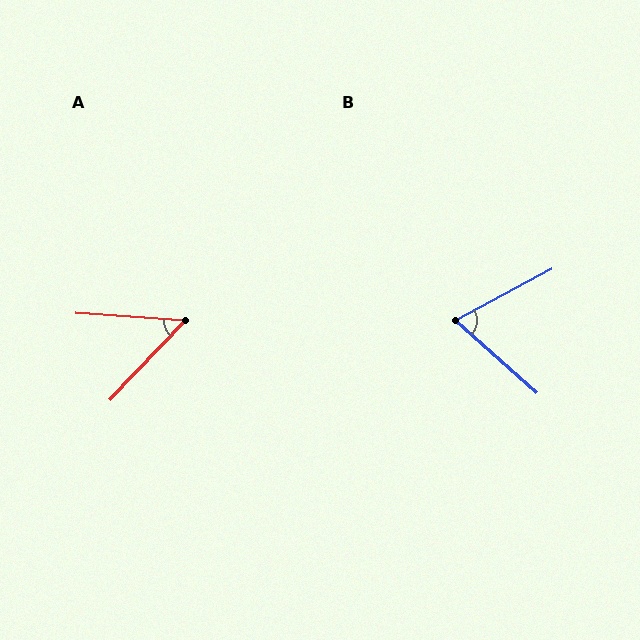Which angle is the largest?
B, at approximately 70 degrees.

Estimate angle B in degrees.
Approximately 70 degrees.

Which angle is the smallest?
A, at approximately 50 degrees.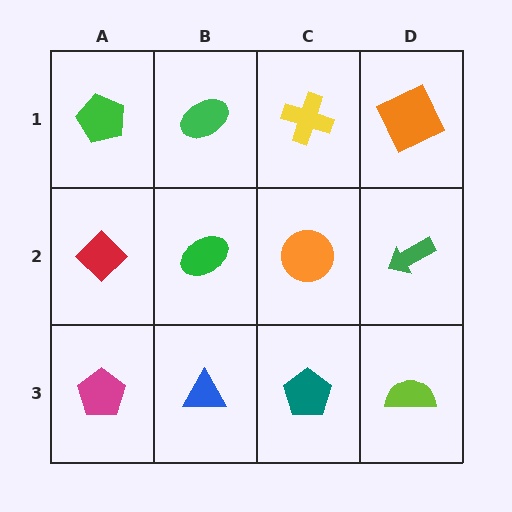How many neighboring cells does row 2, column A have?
3.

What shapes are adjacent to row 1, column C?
An orange circle (row 2, column C), a green ellipse (row 1, column B), an orange square (row 1, column D).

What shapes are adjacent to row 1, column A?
A red diamond (row 2, column A), a green ellipse (row 1, column B).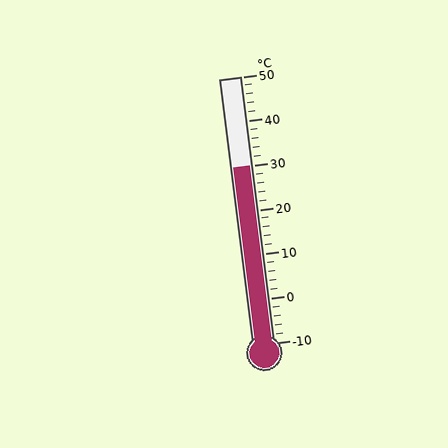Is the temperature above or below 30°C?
The temperature is at 30°C.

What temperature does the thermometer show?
The thermometer shows approximately 30°C.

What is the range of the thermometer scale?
The thermometer scale ranges from -10°C to 50°C.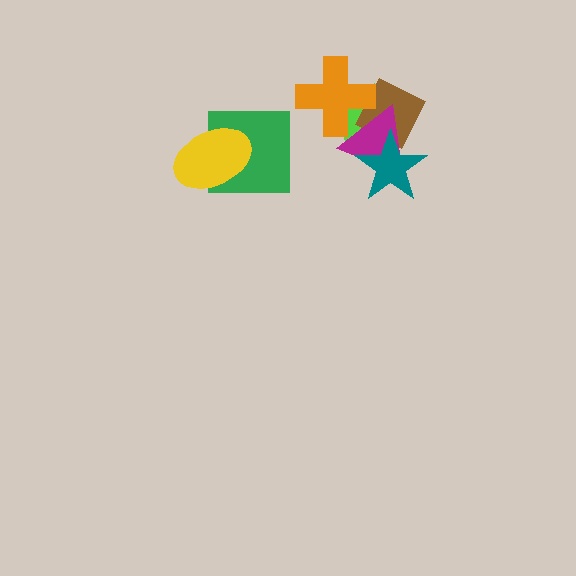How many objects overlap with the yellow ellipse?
1 object overlaps with the yellow ellipse.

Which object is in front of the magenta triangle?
The teal star is in front of the magenta triangle.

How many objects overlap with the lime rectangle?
4 objects overlap with the lime rectangle.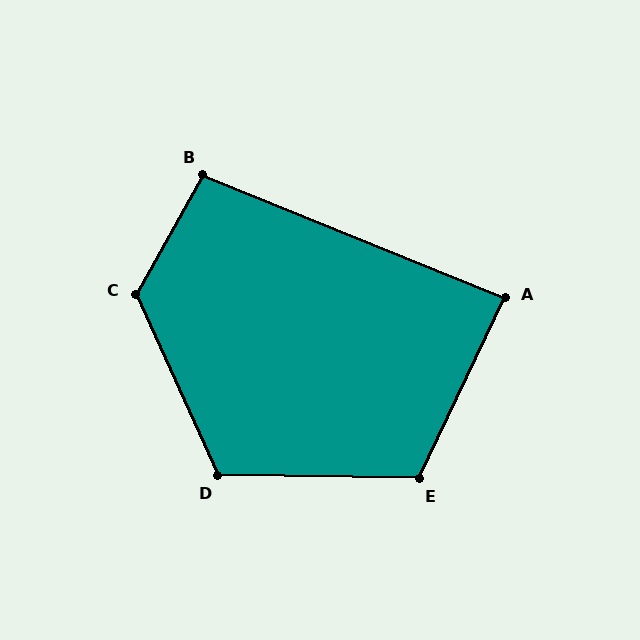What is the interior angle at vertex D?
Approximately 115 degrees (obtuse).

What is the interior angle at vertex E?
Approximately 115 degrees (obtuse).